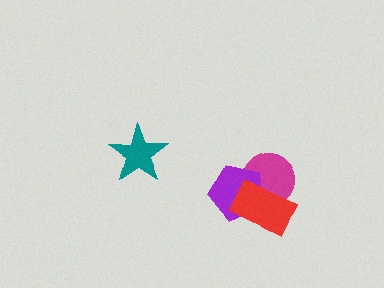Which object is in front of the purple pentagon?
The red rectangle is in front of the purple pentagon.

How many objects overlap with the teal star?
0 objects overlap with the teal star.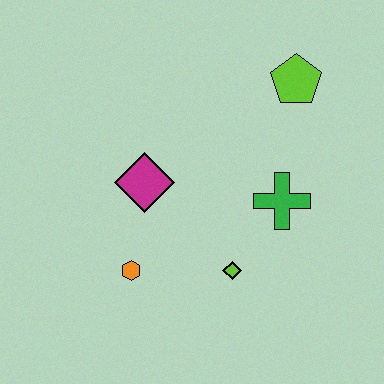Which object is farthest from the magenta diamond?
The lime pentagon is farthest from the magenta diamond.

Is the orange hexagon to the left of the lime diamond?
Yes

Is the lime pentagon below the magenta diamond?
No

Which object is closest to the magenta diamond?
The orange hexagon is closest to the magenta diamond.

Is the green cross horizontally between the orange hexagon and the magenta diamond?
No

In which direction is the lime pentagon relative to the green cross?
The lime pentagon is above the green cross.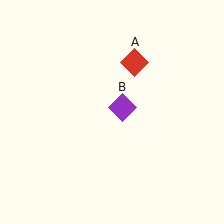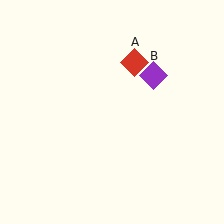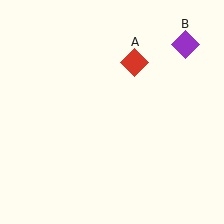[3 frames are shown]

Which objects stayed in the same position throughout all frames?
Red diamond (object A) remained stationary.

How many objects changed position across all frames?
1 object changed position: purple diamond (object B).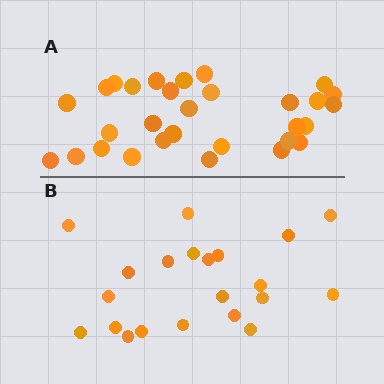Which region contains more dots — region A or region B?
Region A (the top region) has more dots.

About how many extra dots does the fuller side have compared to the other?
Region A has roughly 8 or so more dots than region B.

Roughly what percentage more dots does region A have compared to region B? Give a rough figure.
About 45% more.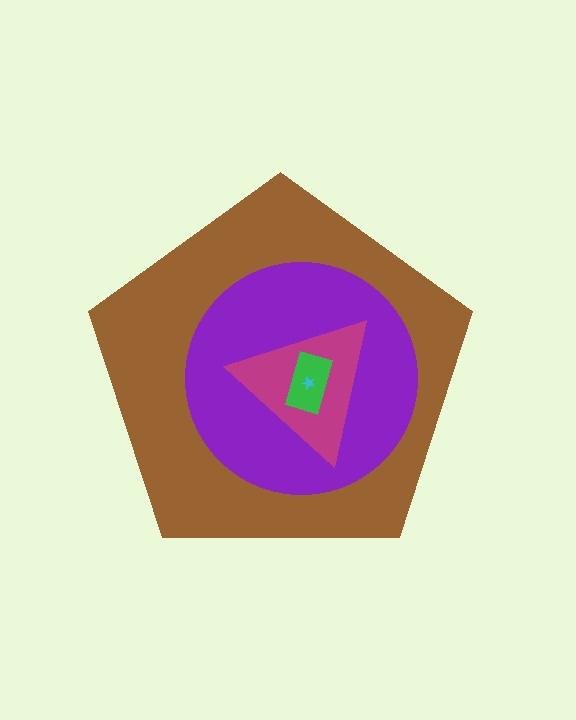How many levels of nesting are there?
5.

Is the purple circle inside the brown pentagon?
Yes.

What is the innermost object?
The cyan star.